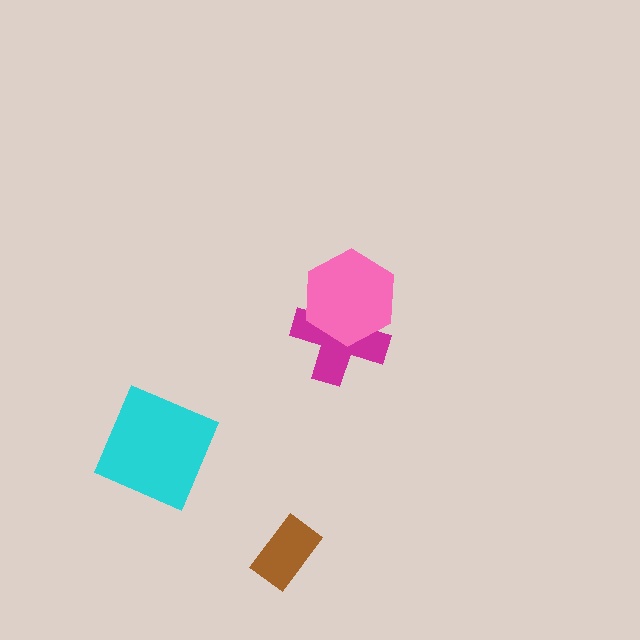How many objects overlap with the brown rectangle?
0 objects overlap with the brown rectangle.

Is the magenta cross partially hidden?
Yes, it is partially covered by another shape.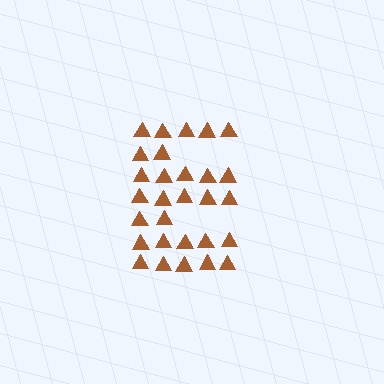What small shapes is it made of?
It is made of small triangles.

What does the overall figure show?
The overall figure shows the letter E.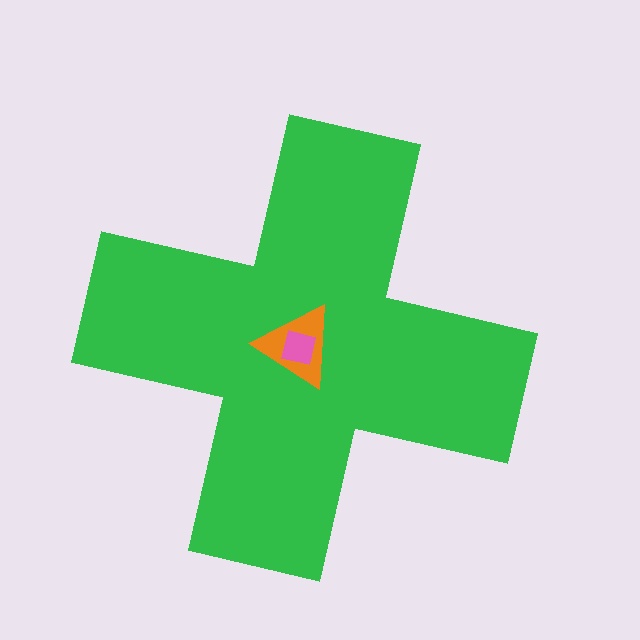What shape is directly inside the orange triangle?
The pink square.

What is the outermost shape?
The green cross.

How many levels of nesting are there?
3.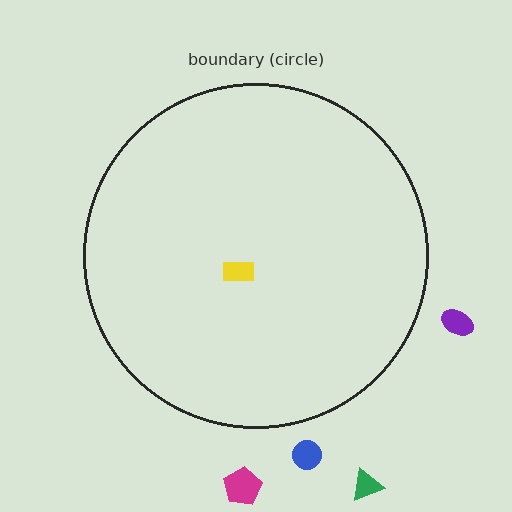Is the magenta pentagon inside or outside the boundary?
Outside.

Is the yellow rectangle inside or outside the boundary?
Inside.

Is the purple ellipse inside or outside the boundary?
Outside.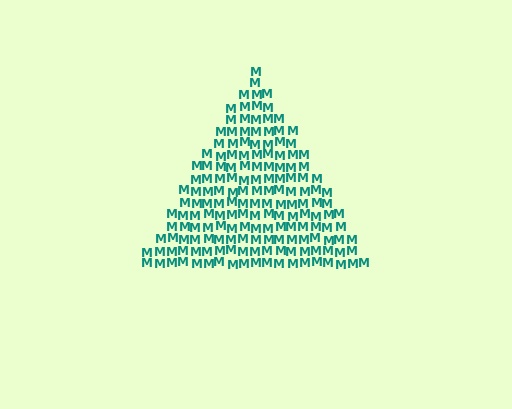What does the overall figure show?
The overall figure shows a triangle.